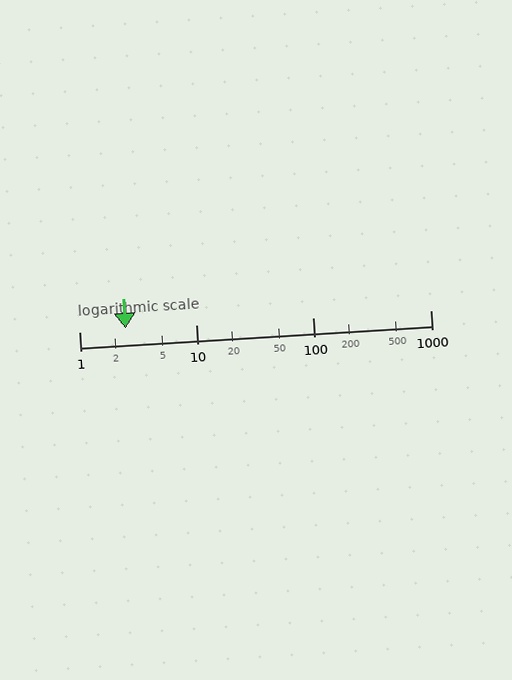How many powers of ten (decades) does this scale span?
The scale spans 3 decades, from 1 to 1000.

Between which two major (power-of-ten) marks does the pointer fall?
The pointer is between 1 and 10.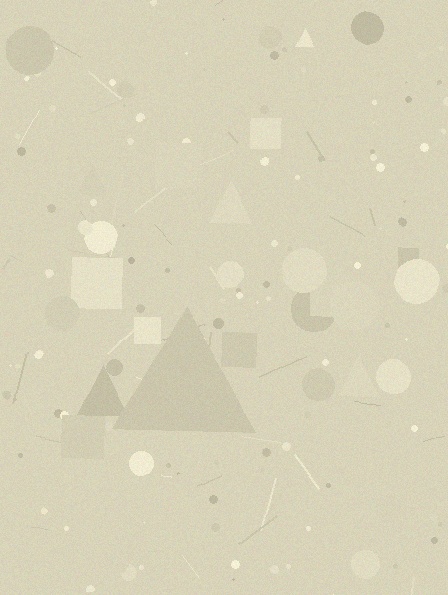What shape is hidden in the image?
A triangle is hidden in the image.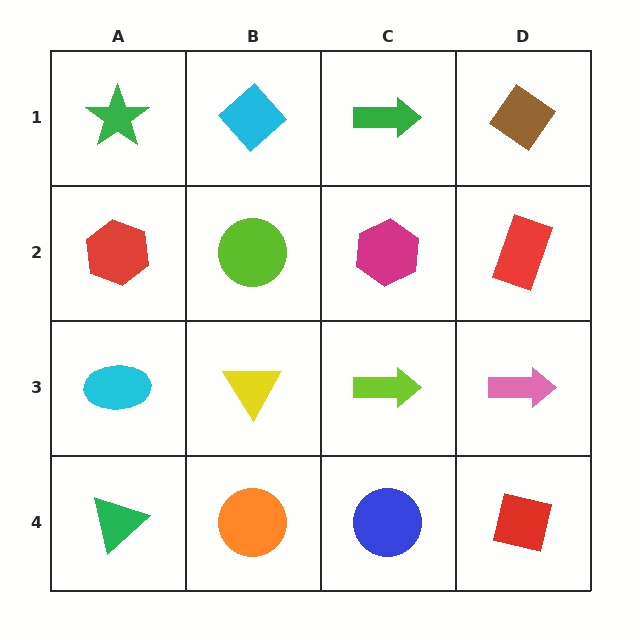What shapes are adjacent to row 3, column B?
A lime circle (row 2, column B), an orange circle (row 4, column B), a cyan ellipse (row 3, column A), a lime arrow (row 3, column C).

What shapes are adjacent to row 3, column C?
A magenta hexagon (row 2, column C), a blue circle (row 4, column C), a yellow triangle (row 3, column B), a pink arrow (row 3, column D).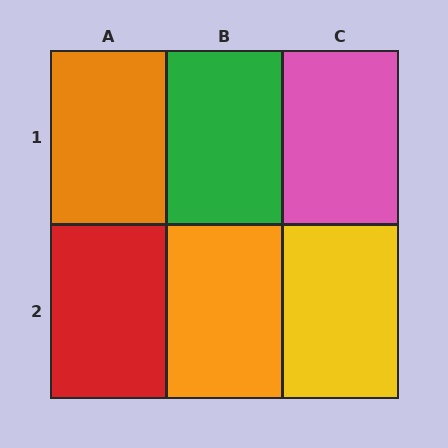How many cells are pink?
1 cell is pink.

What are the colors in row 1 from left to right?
Orange, green, pink.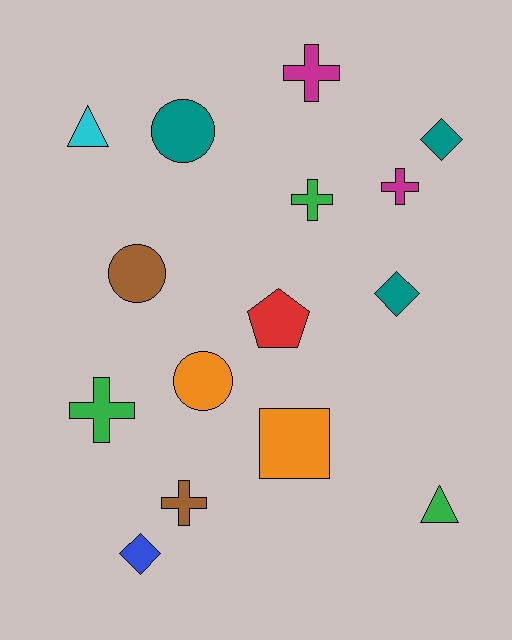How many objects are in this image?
There are 15 objects.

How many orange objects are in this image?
There are 2 orange objects.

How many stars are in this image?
There are no stars.